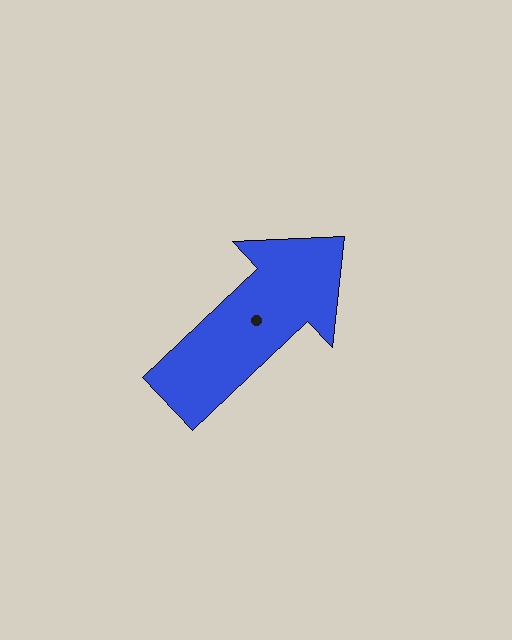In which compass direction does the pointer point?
Northeast.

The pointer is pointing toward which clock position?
Roughly 2 o'clock.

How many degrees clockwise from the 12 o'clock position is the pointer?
Approximately 47 degrees.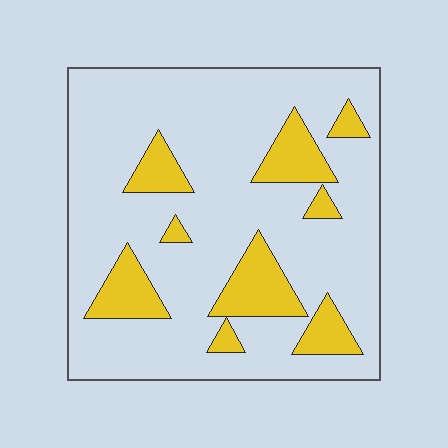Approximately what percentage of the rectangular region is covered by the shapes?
Approximately 20%.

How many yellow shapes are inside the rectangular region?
9.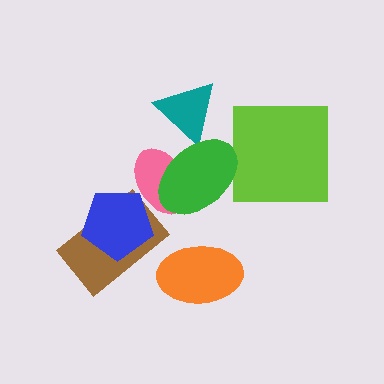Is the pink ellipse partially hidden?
Yes, it is partially covered by another shape.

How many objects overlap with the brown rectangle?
1 object overlaps with the brown rectangle.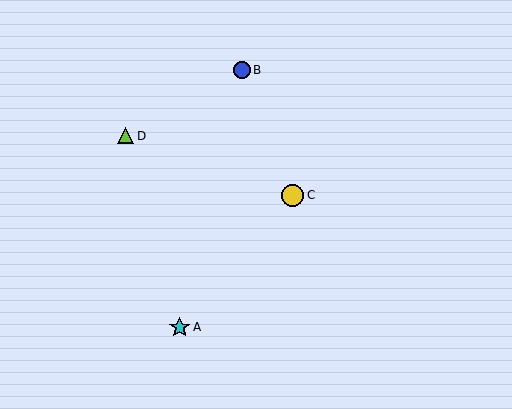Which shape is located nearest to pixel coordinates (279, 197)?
The yellow circle (labeled C) at (293, 195) is nearest to that location.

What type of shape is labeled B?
Shape B is a blue circle.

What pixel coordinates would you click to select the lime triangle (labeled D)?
Click at (125, 136) to select the lime triangle D.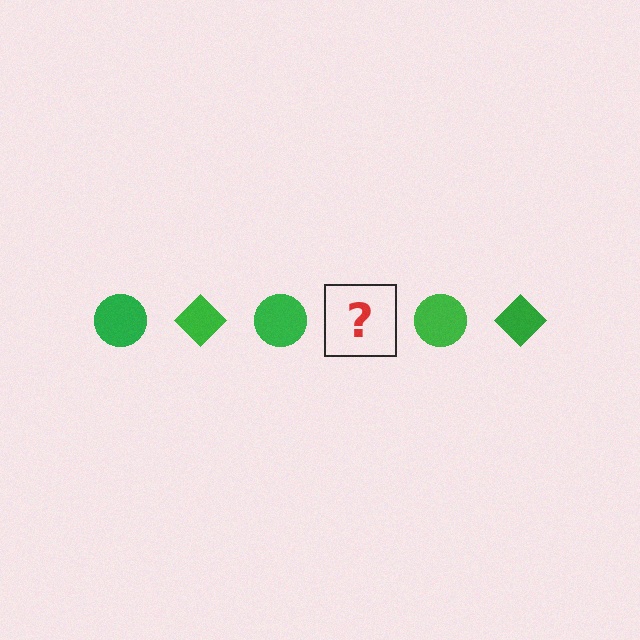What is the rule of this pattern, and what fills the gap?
The rule is that the pattern cycles through circle, diamond shapes in green. The gap should be filled with a green diamond.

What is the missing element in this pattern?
The missing element is a green diamond.